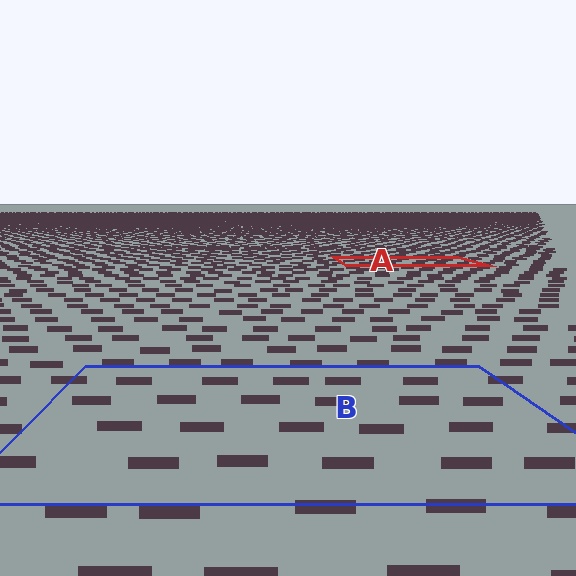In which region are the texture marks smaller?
The texture marks are smaller in region A, because it is farther away.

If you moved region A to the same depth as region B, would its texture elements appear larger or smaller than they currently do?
They would appear larger. At a closer depth, the same texture elements are projected at a bigger on-screen size.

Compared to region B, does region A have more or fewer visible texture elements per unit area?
Region A has more texture elements per unit area — they are packed more densely because it is farther away.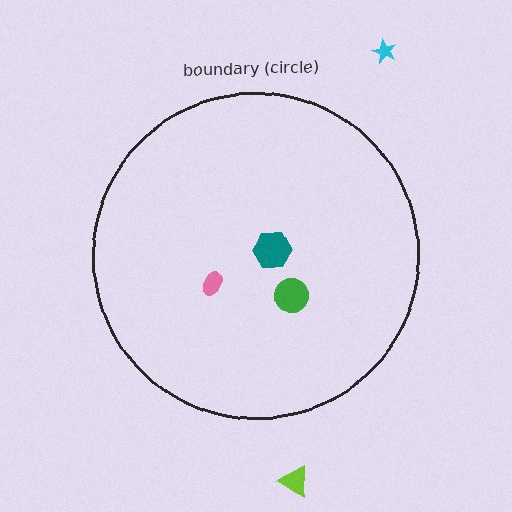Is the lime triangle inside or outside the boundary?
Outside.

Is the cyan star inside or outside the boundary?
Outside.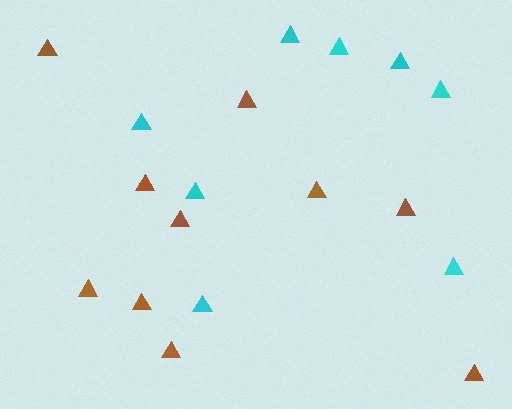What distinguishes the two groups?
There are 2 groups: one group of cyan triangles (8) and one group of brown triangles (10).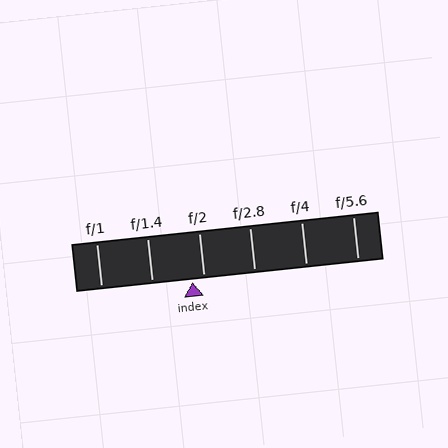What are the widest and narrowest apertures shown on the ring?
The widest aperture shown is f/1 and the narrowest is f/5.6.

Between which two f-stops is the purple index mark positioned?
The index mark is between f/1.4 and f/2.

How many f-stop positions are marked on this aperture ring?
There are 6 f-stop positions marked.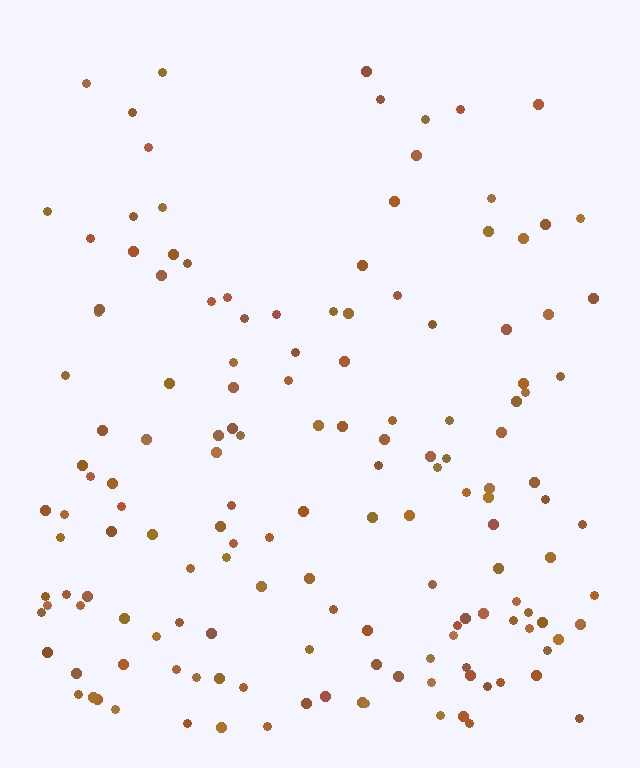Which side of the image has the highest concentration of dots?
The bottom.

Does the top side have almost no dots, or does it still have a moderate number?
Still a moderate number, just noticeably fewer than the bottom.